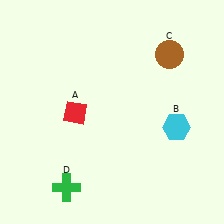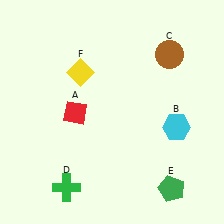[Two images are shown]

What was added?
A green pentagon (E), a yellow diamond (F) were added in Image 2.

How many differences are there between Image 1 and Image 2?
There are 2 differences between the two images.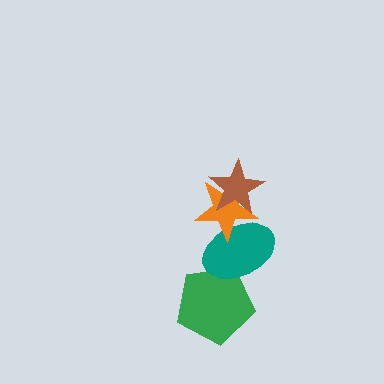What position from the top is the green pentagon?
The green pentagon is 4th from the top.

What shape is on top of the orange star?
The brown star is on top of the orange star.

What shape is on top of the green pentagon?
The teal ellipse is on top of the green pentagon.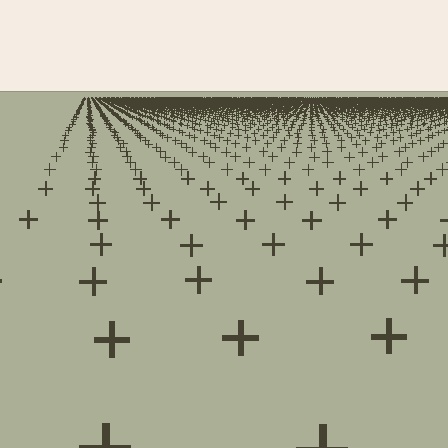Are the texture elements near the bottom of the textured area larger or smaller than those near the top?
Larger. Near the bottom, elements are closer to the viewer and appear at a bigger on-screen size.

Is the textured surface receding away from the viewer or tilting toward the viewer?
The surface is receding away from the viewer. Texture elements get smaller and denser toward the top.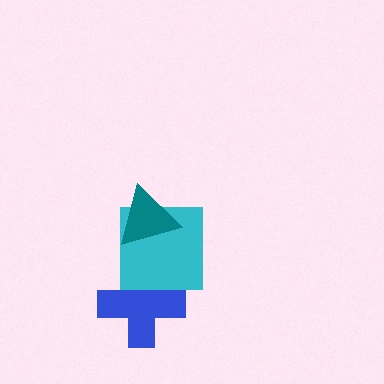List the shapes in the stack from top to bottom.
From top to bottom: the teal triangle, the cyan square, the blue cross.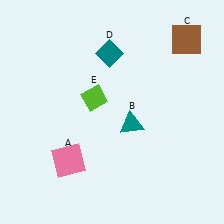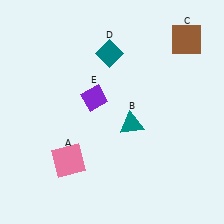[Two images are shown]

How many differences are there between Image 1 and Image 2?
There is 1 difference between the two images.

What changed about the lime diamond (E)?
In Image 1, E is lime. In Image 2, it changed to purple.